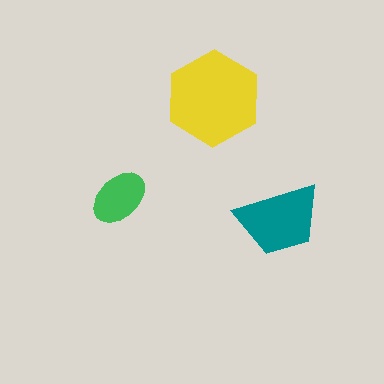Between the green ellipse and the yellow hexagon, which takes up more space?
The yellow hexagon.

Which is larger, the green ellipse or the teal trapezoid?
The teal trapezoid.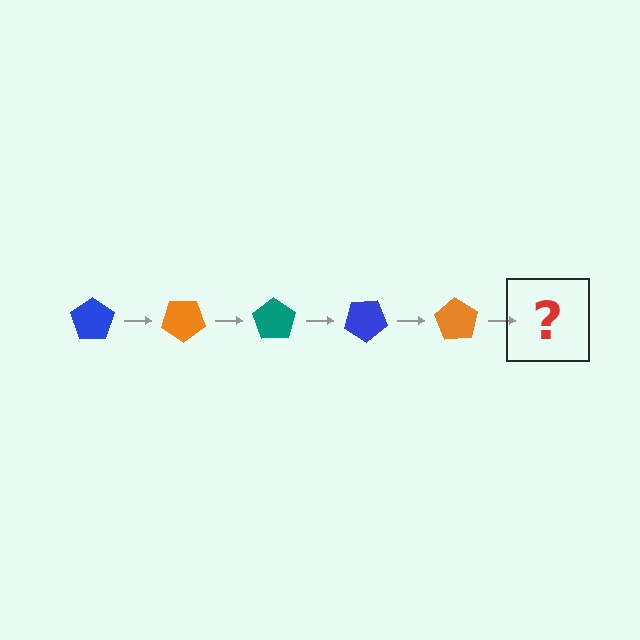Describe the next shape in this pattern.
It should be a teal pentagon, rotated 175 degrees from the start.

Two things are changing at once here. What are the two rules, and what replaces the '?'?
The two rules are that it rotates 35 degrees each step and the color cycles through blue, orange, and teal. The '?' should be a teal pentagon, rotated 175 degrees from the start.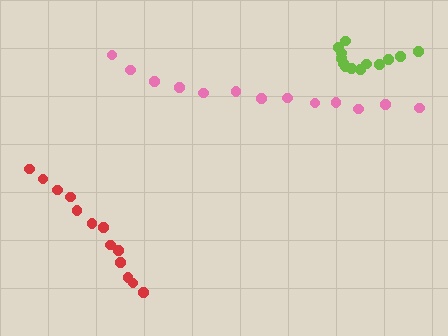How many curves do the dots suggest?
There are 3 distinct paths.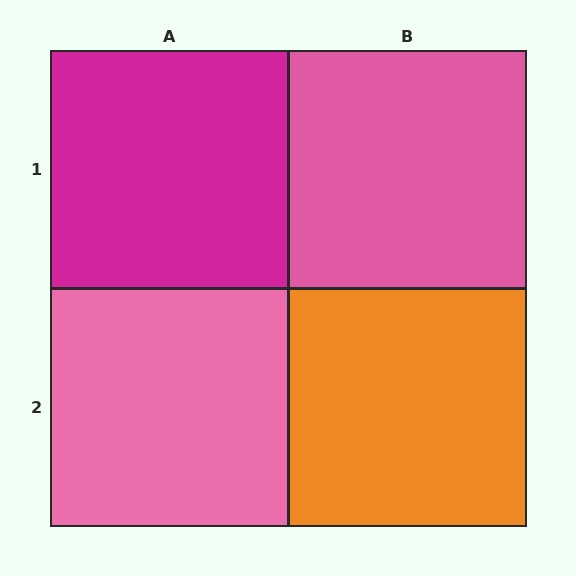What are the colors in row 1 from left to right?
Magenta, pink.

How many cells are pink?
2 cells are pink.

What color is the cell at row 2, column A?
Pink.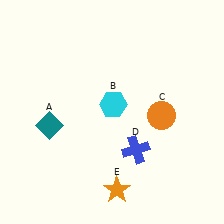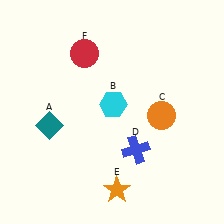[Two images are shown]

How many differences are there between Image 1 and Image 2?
There is 1 difference between the two images.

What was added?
A red circle (F) was added in Image 2.